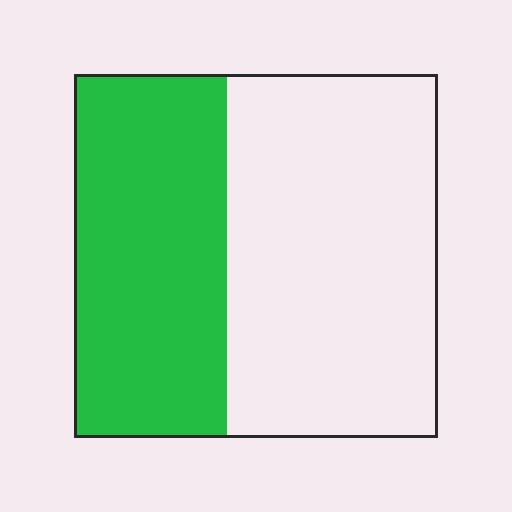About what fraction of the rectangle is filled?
About two fifths (2/5).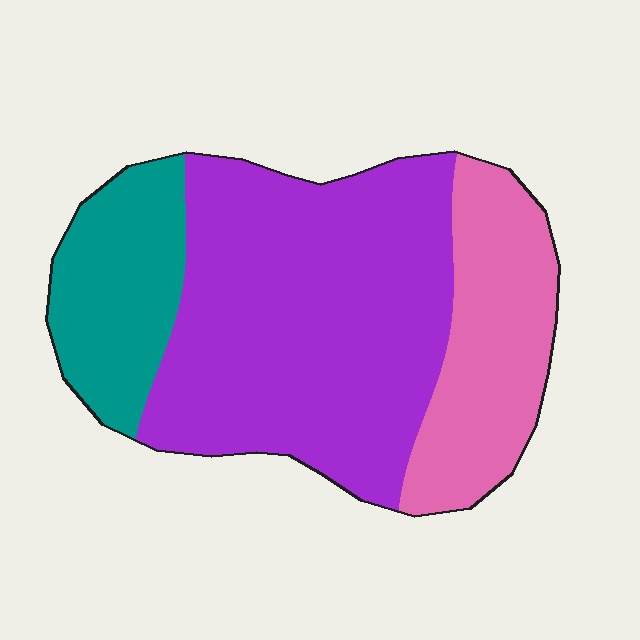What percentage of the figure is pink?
Pink covers roughly 25% of the figure.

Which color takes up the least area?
Teal, at roughly 20%.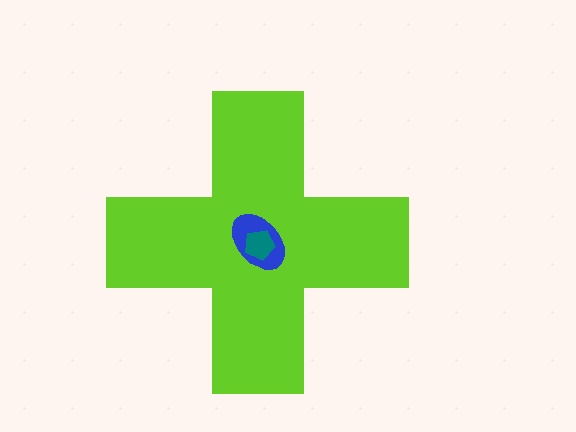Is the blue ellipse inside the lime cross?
Yes.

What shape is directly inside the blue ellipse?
The teal pentagon.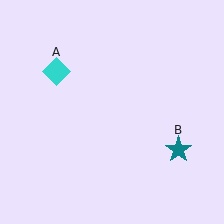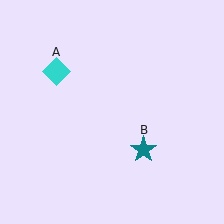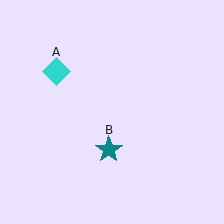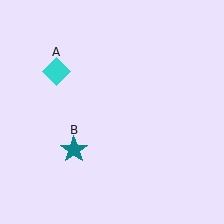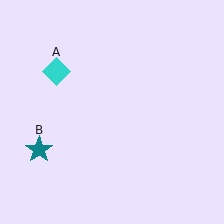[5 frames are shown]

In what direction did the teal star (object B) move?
The teal star (object B) moved left.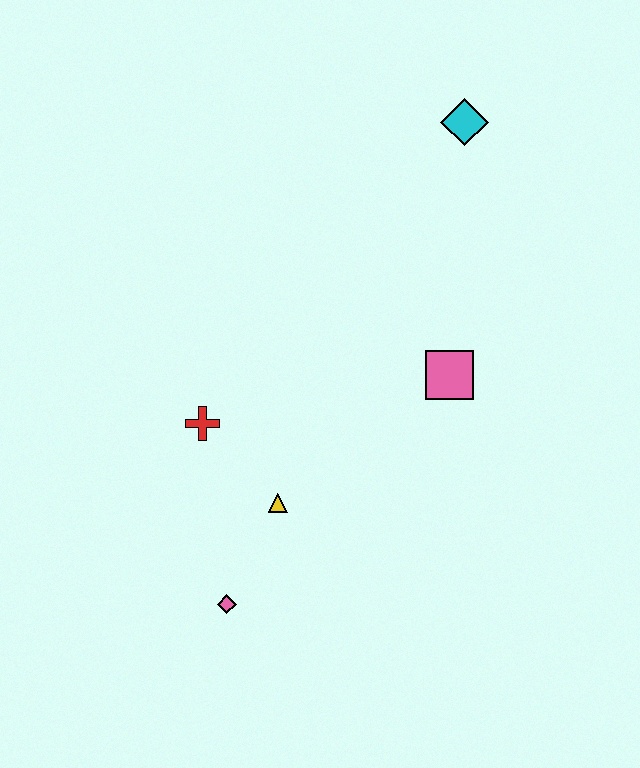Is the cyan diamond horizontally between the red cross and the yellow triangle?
No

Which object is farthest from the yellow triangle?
The cyan diamond is farthest from the yellow triangle.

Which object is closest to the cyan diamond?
The pink square is closest to the cyan diamond.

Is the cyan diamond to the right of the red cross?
Yes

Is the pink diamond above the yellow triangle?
No